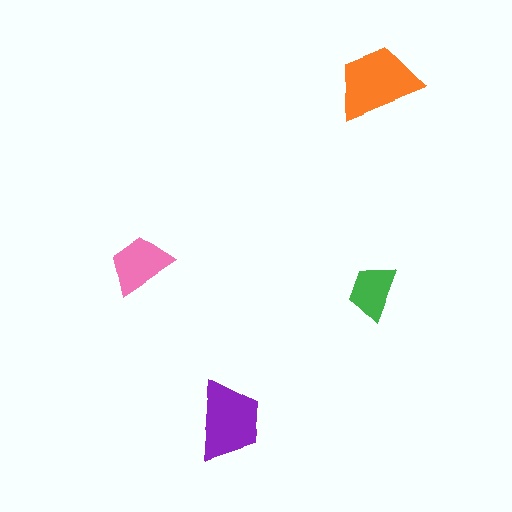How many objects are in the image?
There are 4 objects in the image.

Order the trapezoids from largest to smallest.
the orange one, the purple one, the pink one, the green one.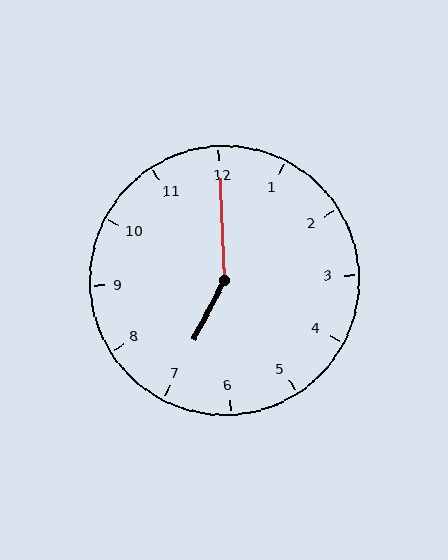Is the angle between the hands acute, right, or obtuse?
It is obtuse.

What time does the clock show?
7:00.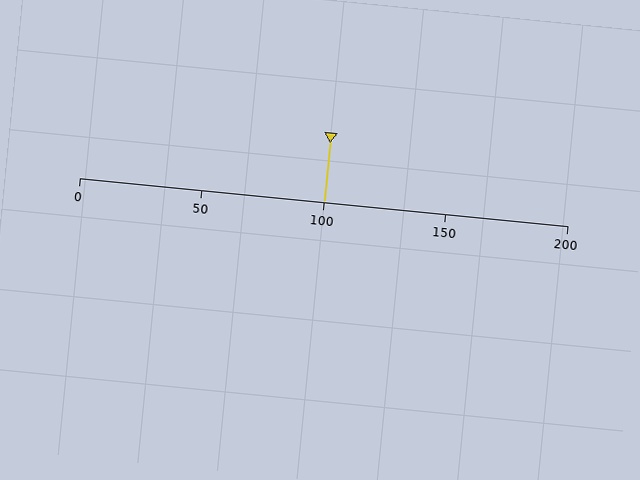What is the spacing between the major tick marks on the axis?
The major ticks are spaced 50 apart.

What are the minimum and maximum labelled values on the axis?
The axis runs from 0 to 200.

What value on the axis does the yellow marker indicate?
The marker indicates approximately 100.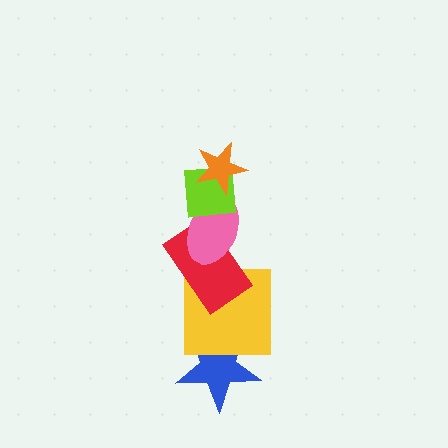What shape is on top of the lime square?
The orange star is on top of the lime square.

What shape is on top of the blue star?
The yellow square is on top of the blue star.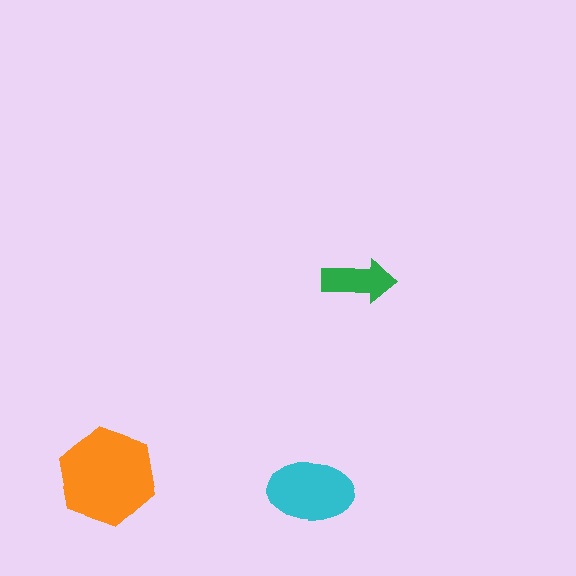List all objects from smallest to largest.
The green arrow, the cyan ellipse, the orange hexagon.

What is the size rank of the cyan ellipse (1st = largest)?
2nd.